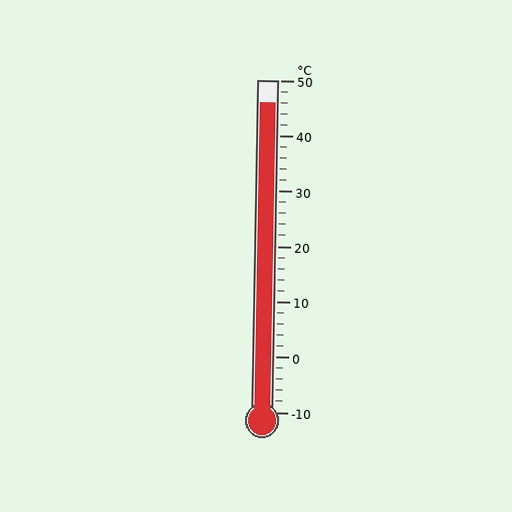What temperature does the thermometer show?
The thermometer shows approximately 46°C.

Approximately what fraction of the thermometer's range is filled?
The thermometer is filled to approximately 95% of its range.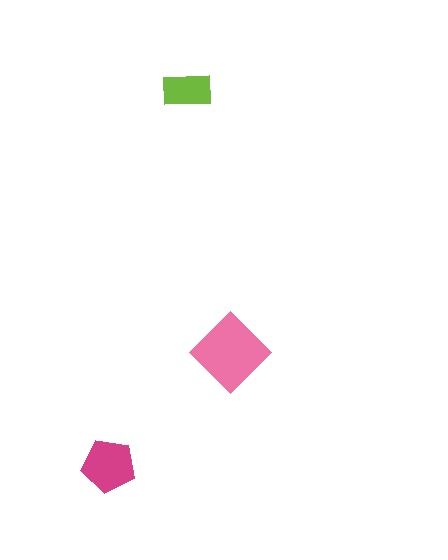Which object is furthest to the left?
The magenta pentagon is leftmost.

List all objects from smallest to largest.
The lime rectangle, the magenta pentagon, the pink diamond.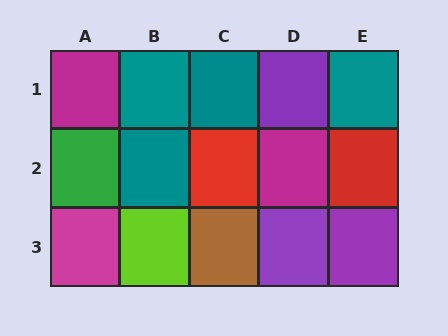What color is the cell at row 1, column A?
Magenta.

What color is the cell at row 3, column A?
Magenta.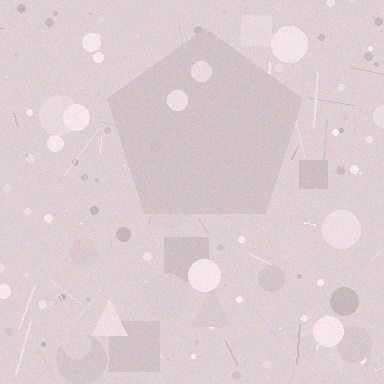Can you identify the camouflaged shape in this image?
The camouflaged shape is a pentagon.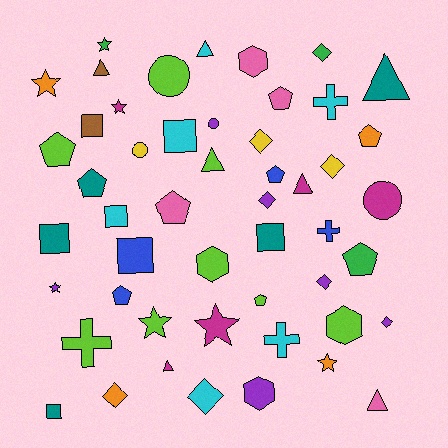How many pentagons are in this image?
There are 9 pentagons.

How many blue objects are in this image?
There are 4 blue objects.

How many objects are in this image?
There are 50 objects.